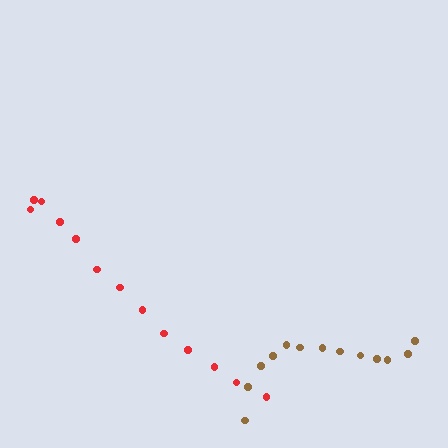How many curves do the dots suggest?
There are 2 distinct paths.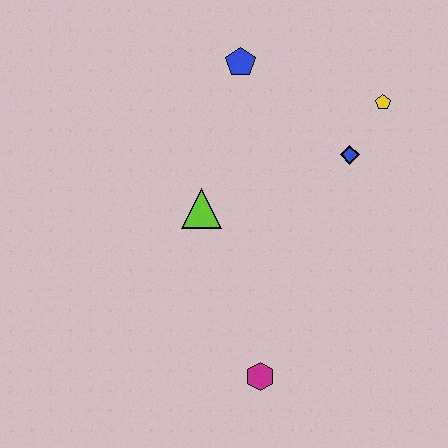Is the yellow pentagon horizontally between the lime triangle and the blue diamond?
No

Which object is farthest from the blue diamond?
The magenta hexagon is farthest from the blue diamond.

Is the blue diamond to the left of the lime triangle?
No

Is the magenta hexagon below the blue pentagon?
Yes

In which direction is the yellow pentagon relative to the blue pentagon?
The yellow pentagon is to the right of the blue pentagon.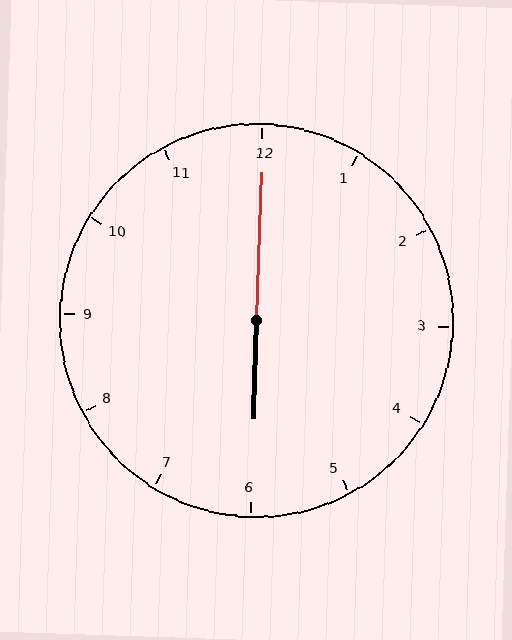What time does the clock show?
6:00.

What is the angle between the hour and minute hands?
Approximately 180 degrees.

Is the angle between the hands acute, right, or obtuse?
It is obtuse.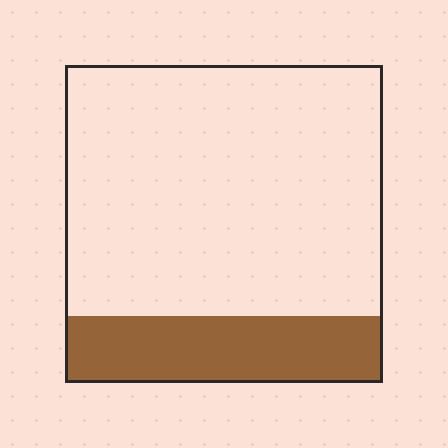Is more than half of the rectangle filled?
No.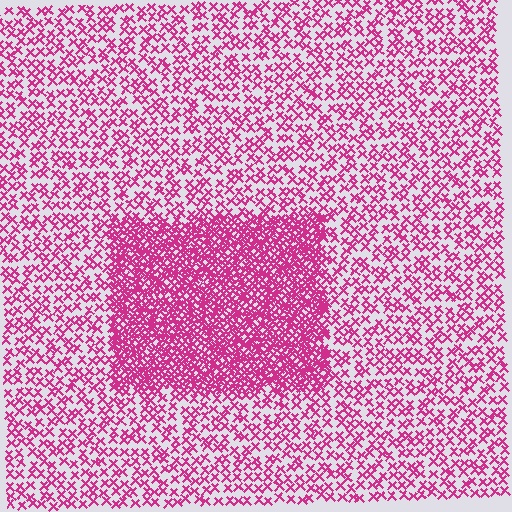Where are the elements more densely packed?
The elements are more densely packed inside the rectangle boundary.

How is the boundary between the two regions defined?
The boundary is defined by a change in element density (approximately 2.5x ratio). All elements are the same color, size, and shape.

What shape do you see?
I see a rectangle.